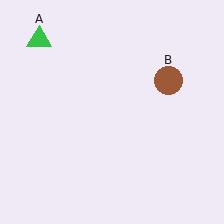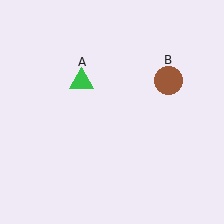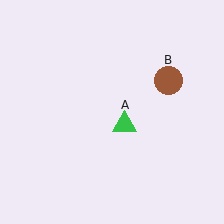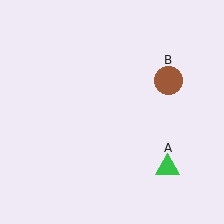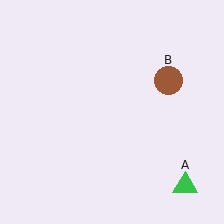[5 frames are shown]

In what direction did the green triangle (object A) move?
The green triangle (object A) moved down and to the right.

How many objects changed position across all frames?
1 object changed position: green triangle (object A).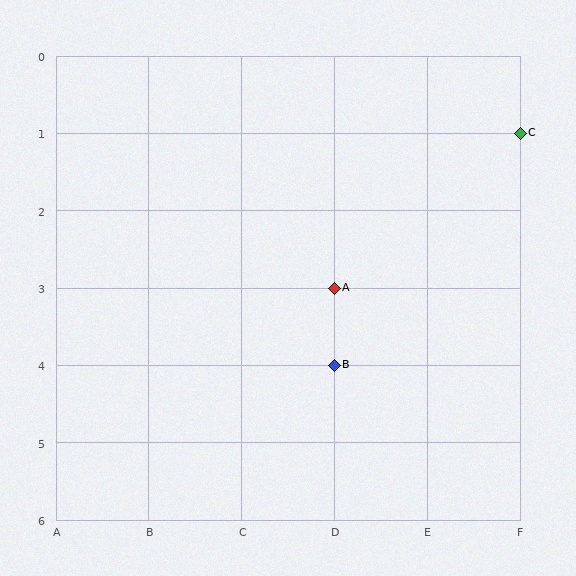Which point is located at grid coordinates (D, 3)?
Point A is at (D, 3).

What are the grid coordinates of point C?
Point C is at grid coordinates (F, 1).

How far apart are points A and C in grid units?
Points A and C are 2 columns and 2 rows apart (about 2.8 grid units diagonally).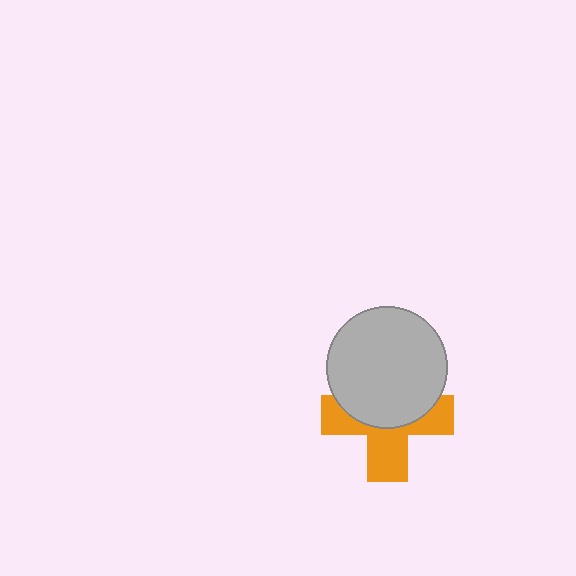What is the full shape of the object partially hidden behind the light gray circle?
The partially hidden object is an orange cross.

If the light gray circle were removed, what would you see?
You would see the complete orange cross.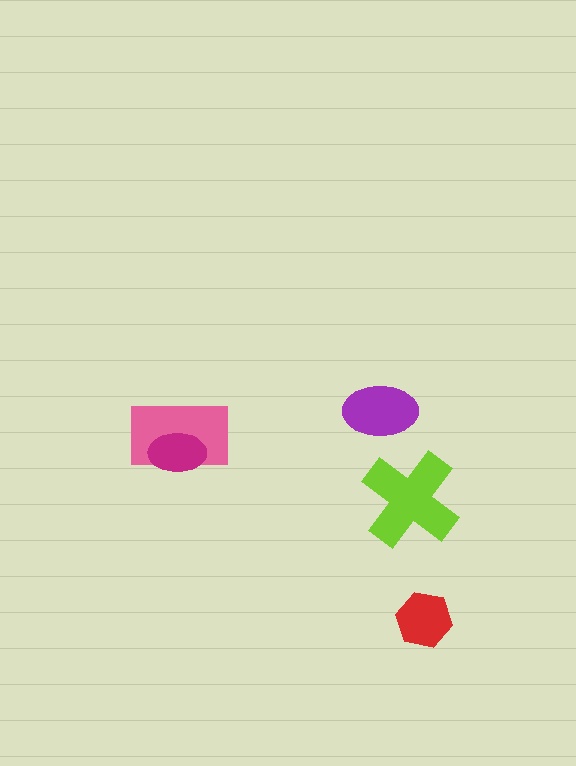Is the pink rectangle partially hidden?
Yes, it is partially covered by another shape.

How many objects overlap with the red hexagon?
0 objects overlap with the red hexagon.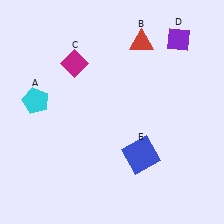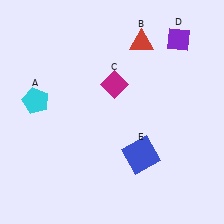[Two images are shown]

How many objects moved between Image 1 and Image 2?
1 object moved between the two images.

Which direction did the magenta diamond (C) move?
The magenta diamond (C) moved right.